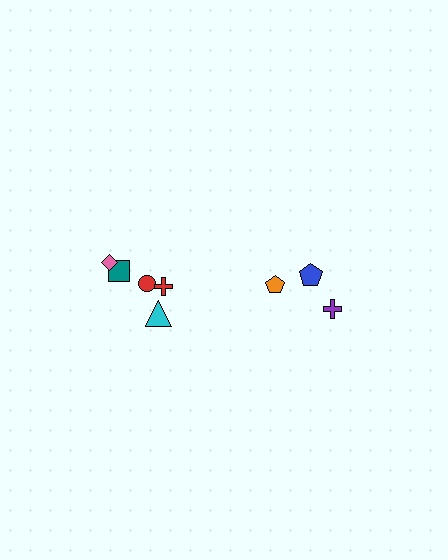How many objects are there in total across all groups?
There are 8 objects.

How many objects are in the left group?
There are 5 objects.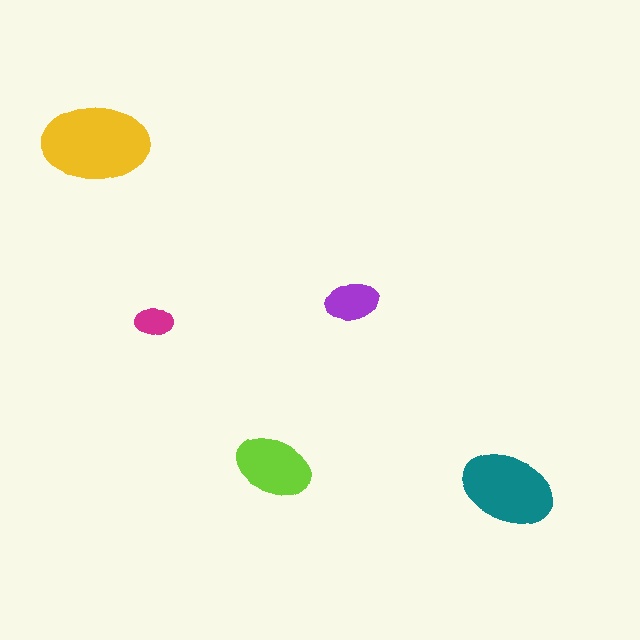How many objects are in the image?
There are 5 objects in the image.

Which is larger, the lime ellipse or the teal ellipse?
The teal one.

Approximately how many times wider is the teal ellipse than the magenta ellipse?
About 2.5 times wider.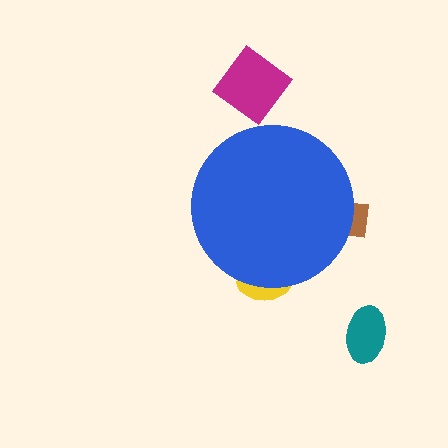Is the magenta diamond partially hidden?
No, the magenta diamond is fully visible.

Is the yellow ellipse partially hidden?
Yes, the yellow ellipse is partially hidden behind the blue circle.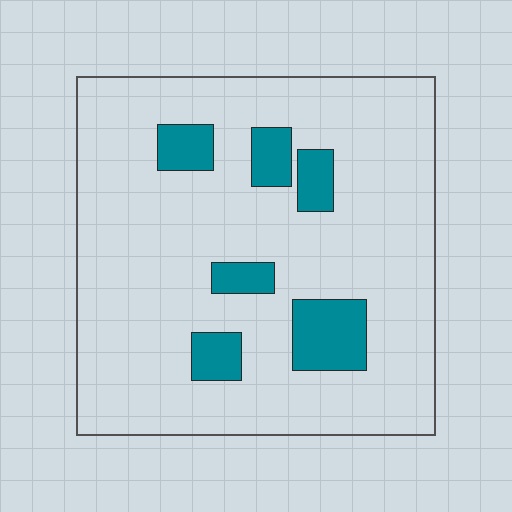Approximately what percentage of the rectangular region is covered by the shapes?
Approximately 15%.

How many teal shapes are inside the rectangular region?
6.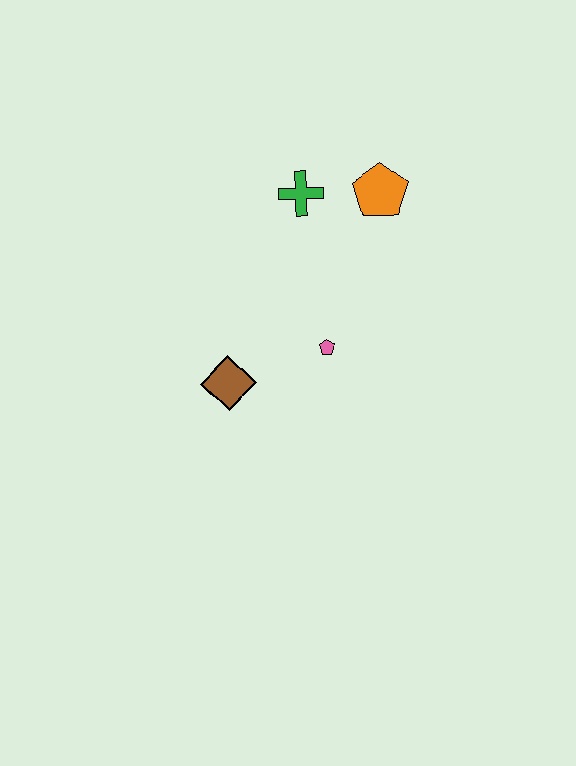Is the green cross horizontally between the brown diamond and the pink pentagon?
Yes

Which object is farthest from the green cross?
The brown diamond is farthest from the green cross.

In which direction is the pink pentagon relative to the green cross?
The pink pentagon is below the green cross.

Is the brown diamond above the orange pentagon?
No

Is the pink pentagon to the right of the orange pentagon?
No